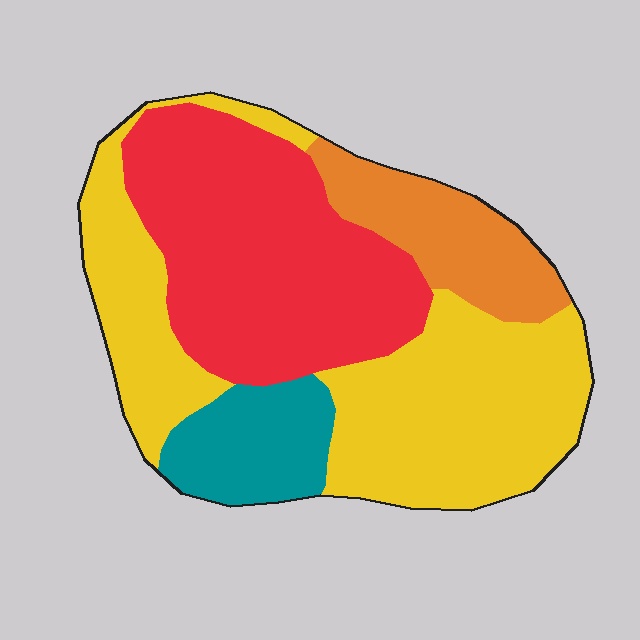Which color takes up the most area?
Yellow, at roughly 40%.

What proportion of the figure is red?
Red takes up about one third (1/3) of the figure.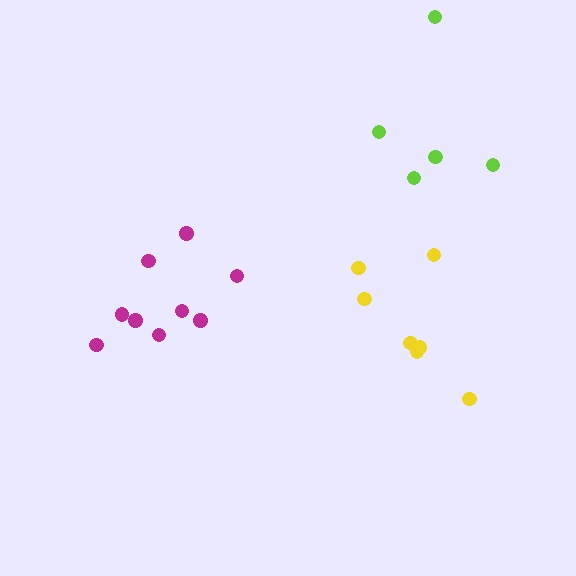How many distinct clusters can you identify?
There are 3 distinct clusters.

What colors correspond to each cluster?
The clusters are colored: magenta, lime, yellow.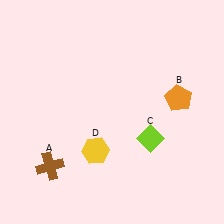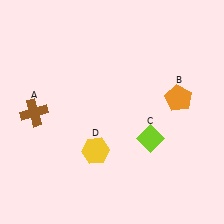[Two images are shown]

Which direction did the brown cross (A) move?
The brown cross (A) moved up.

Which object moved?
The brown cross (A) moved up.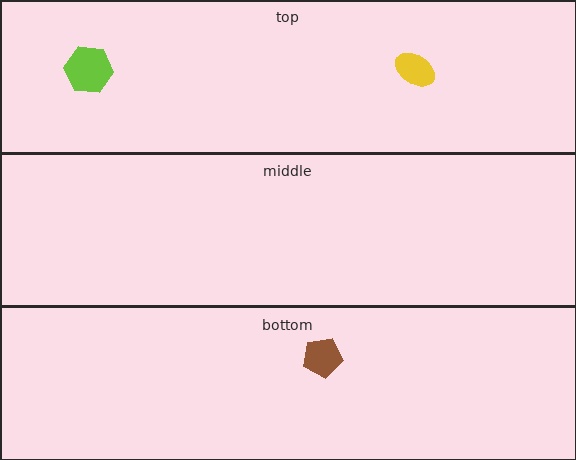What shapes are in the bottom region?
The brown pentagon.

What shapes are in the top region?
The yellow ellipse, the lime hexagon.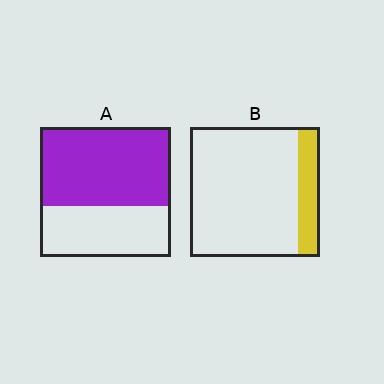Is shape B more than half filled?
No.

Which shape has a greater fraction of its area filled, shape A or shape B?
Shape A.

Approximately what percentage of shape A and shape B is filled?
A is approximately 60% and B is approximately 15%.